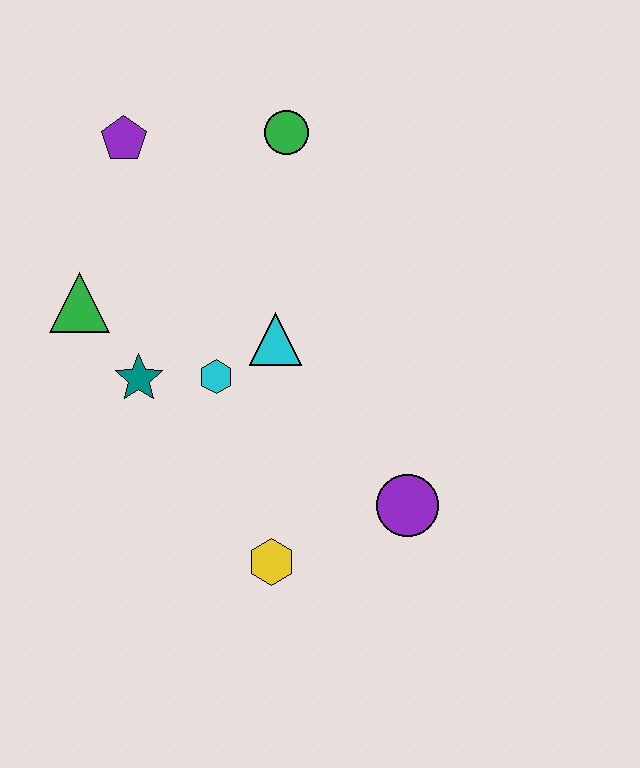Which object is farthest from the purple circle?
The purple pentagon is farthest from the purple circle.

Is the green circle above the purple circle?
Yes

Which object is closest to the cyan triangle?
The cyan hexagon is closest to the cyan triangle.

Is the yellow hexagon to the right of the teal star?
Yes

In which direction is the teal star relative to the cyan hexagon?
The teal star is to the left of the cyan hexagon.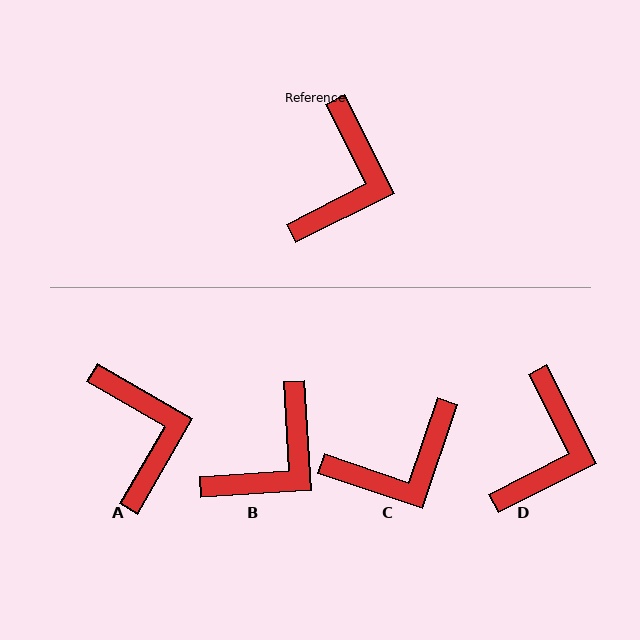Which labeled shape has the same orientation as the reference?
D.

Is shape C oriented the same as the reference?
No, it is off by about 45 degrees.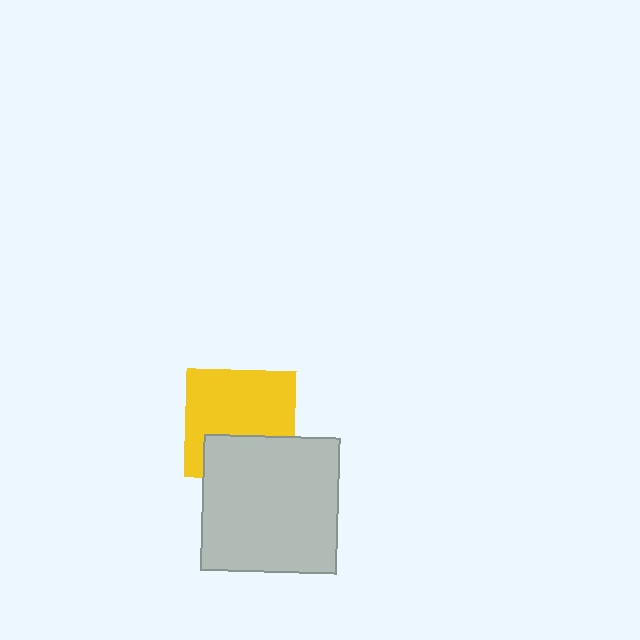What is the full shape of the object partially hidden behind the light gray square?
The partially hidden object is a yellow square.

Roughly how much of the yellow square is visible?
Most of it is visible (roughly 67%).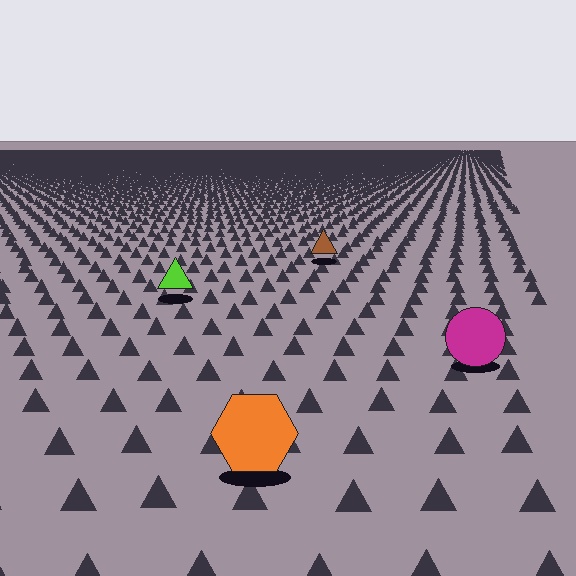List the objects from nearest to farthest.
From nearest to farthest: the orange hexagon, the magenta circle, the lime triangle, the brown triangle.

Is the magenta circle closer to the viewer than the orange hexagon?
No. The orange hexagon is closer — you can tell from the texture gradient: the ground texture is coarser near it.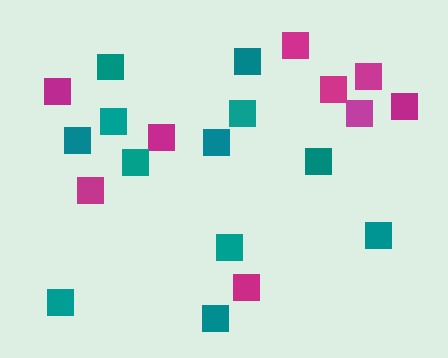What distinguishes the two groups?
There are 2 groups: one group of magenta squares (9) and one group of teal squares (12).